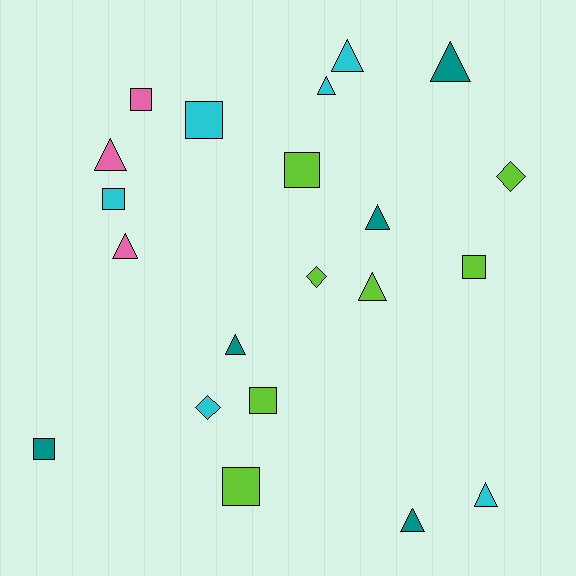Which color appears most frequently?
Lime, with 7 objects.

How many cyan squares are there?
There are 2 cyan squares.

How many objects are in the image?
There are 21 objects.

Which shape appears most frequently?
Triangle, with 10 objects.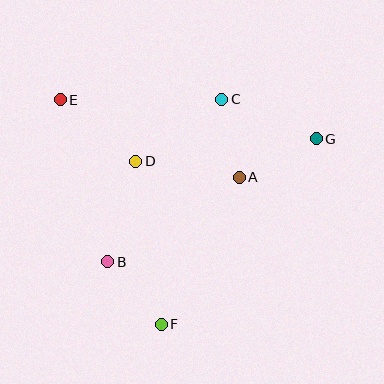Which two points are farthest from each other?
Points E and G are farthest from each other.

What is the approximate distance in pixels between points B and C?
The distance between B and C is approximately 198 pixels.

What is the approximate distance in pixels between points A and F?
The distance between A and F is approximately 166 pixels.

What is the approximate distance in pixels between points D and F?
The distance between D and F is approximately 165 pixels.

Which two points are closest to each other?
Points A and C are closest to each other.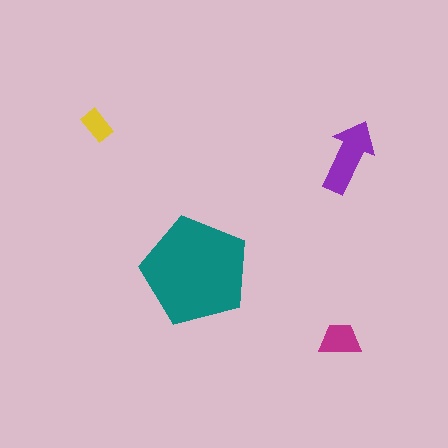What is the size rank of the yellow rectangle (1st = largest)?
4th.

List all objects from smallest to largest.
The yellow rectangle, the magenta trapezoid, the purple arrow, the teal pentagon.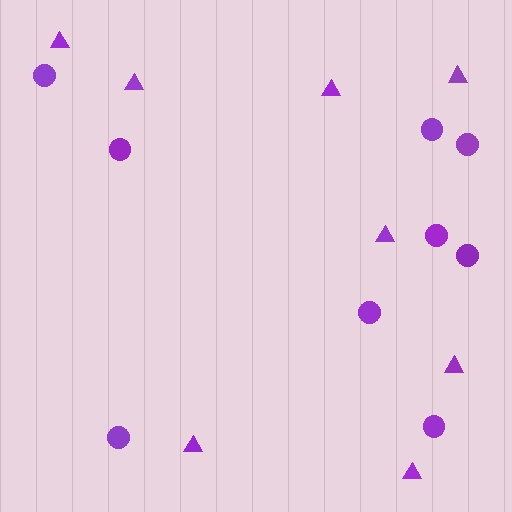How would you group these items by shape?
There are 2 groups: one group of circles (9) and one group of triangles (8).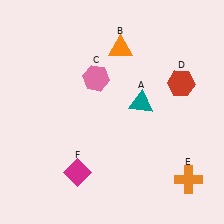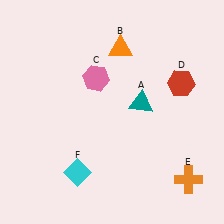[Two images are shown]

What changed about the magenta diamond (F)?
In Image 1, F is magenta. In Image 2, it changed to cyan.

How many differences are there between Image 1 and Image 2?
There is 1 difference between the two images.